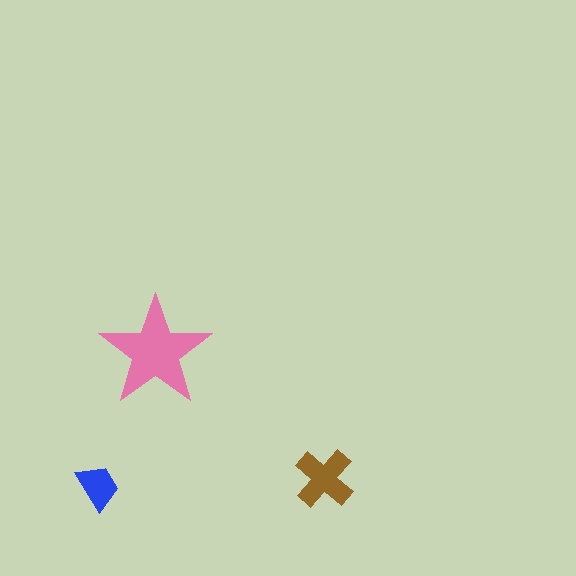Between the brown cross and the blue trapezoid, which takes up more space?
The brown cross.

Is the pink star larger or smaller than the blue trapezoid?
Larger.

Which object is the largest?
The pink star.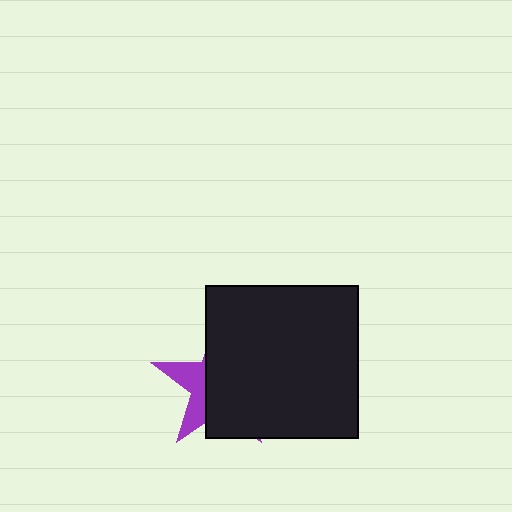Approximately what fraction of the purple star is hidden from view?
Roughly 69% of the purple star is hidden behind the black square.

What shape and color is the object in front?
The object in front is a black square.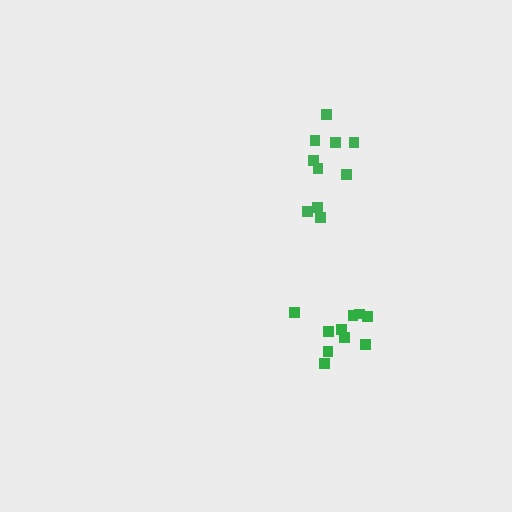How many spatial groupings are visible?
There are 2 spatial groupings.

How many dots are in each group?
Group 1: 10 dots, Group 2: 10 dots (20 total).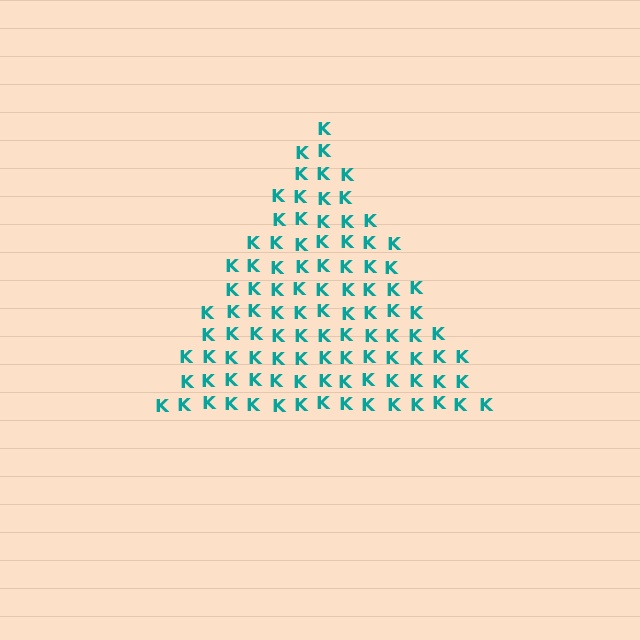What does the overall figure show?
The overall figure shows a triangle.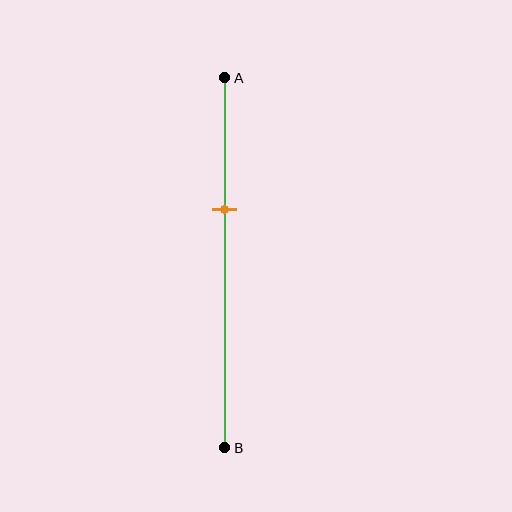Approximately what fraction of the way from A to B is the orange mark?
The orange mark is approximately 35% of the way from A to B.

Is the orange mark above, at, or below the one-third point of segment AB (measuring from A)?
The orange mark is approximately at the one-third point of segment AB.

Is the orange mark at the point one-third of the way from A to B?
Yes, the mark is approximately at the one-third point.